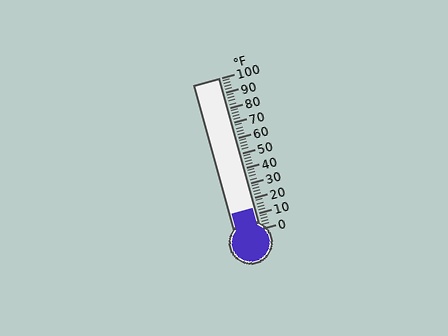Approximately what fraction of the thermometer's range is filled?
The thermometer is filled to approximately 15% of its range.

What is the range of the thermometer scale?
The thermometer scale ranges from 0°F to 100°F.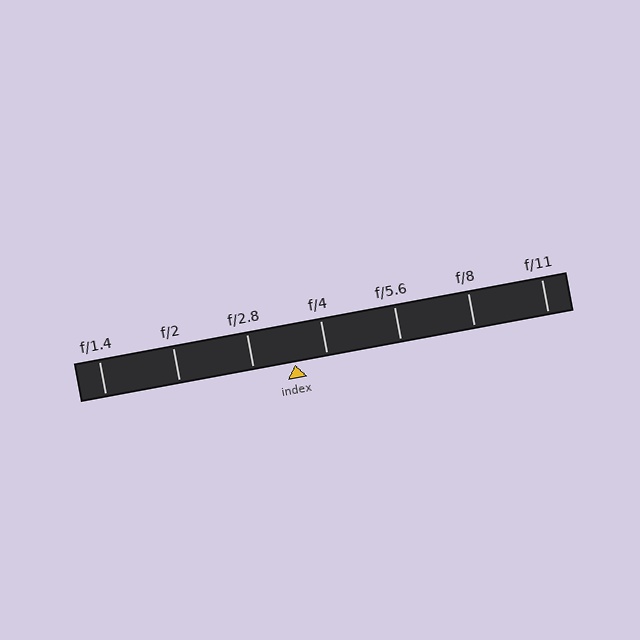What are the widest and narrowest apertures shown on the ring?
The widest aperture shown is f/1.4 and the narrowest is f/11.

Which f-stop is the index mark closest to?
The index mark is closest to f/4.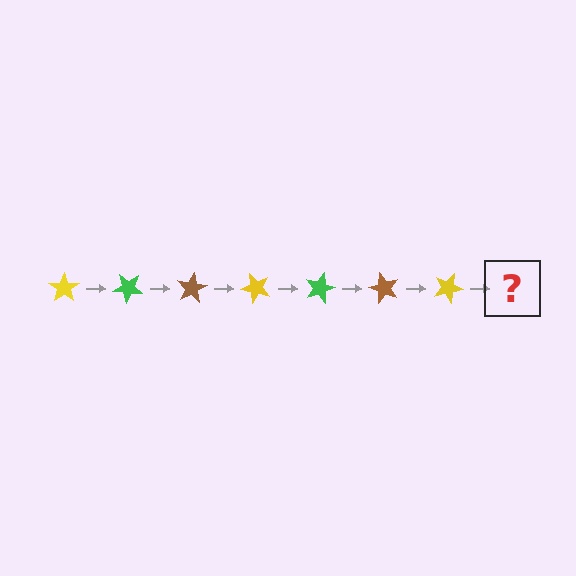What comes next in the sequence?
The next element should be a green star, rotated 280 degrees from the start.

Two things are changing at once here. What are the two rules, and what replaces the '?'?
The two rules are that it rotates 40 degrees each step and the color cycles through yellow, green, and brown. The '?' should be a green star, rotated 280 degrees from the start.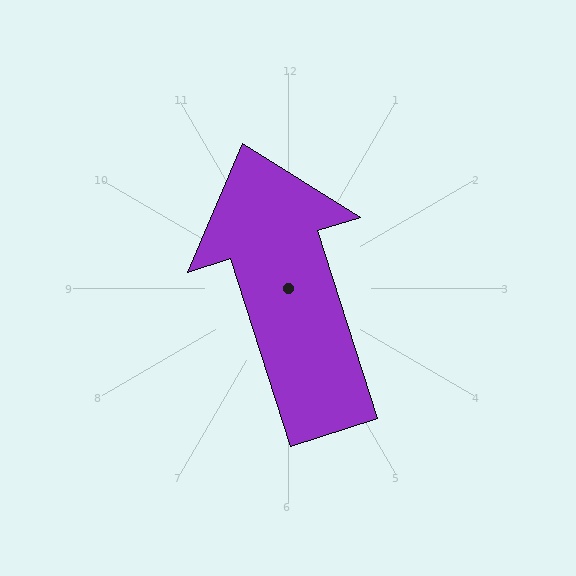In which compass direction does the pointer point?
North.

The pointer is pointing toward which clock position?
Roughly 11 o'clock.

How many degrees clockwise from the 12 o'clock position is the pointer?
Approximately 342 degrees.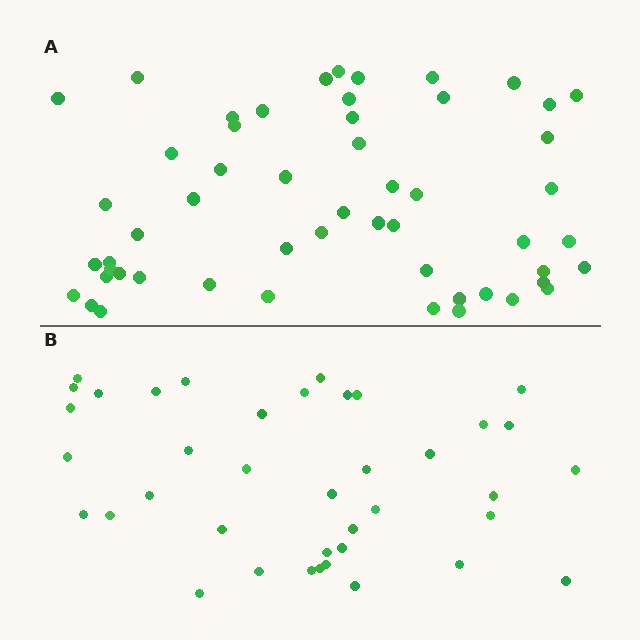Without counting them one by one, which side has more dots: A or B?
Region A (the top region) has more dots.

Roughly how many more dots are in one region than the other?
Region A has approximately 15 more dots than region B.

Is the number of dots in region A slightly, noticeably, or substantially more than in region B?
Region A has noticeably more, but not dramatically so. The ratio is roughly 1.4 to 1.